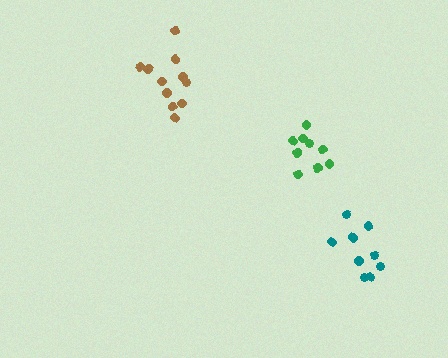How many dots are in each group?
Group 1: 11 dots, Group 2: 9 dots, Group 3: 9 dots (29 total).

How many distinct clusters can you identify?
There are 3 distinct clusters.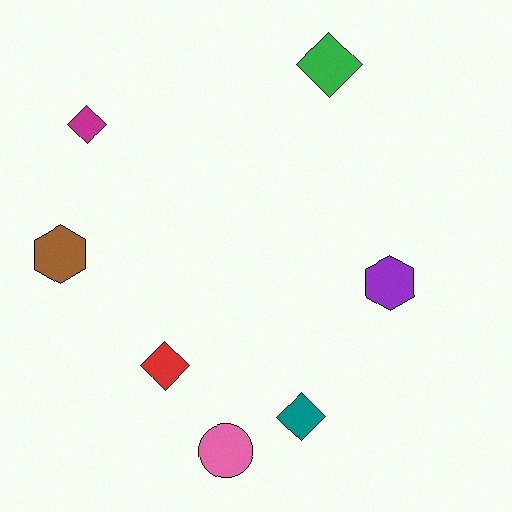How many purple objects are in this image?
There is 1 purple object.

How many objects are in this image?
There are 7 objects.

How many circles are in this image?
There is 1 circle.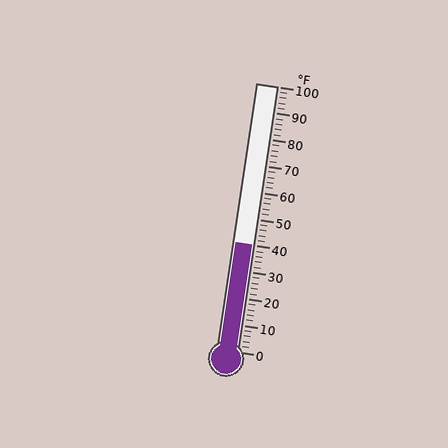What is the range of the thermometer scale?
The thermometer scale ranges from 0°F to 100°F.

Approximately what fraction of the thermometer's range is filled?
The thermometer is filled to approximately 40% of its range.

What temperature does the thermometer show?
The thermometer shows approximately 40°F.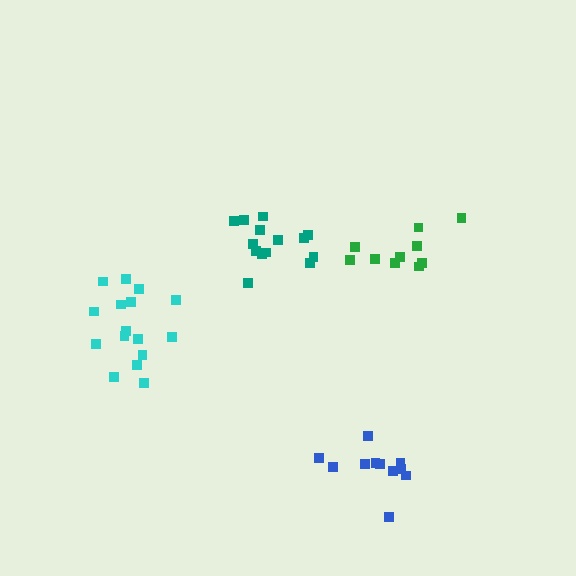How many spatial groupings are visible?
There are 4 spatial groupings.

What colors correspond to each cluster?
The clusters are colored: teal, blue, green, cyan.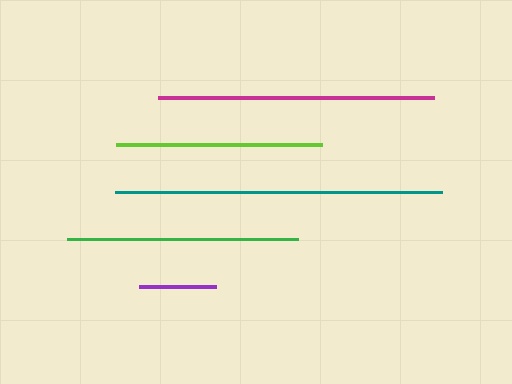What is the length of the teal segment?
The teal segment is approximately 327 pixels long.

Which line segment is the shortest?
The purple line is the shortest at approximately 78 pixels.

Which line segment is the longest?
The teal line is the longest at approximately 327 pixels.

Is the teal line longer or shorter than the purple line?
The teal line is longer than the purple line.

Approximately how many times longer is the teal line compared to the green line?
The teal line is approximately 1.4 times the length of the green line.